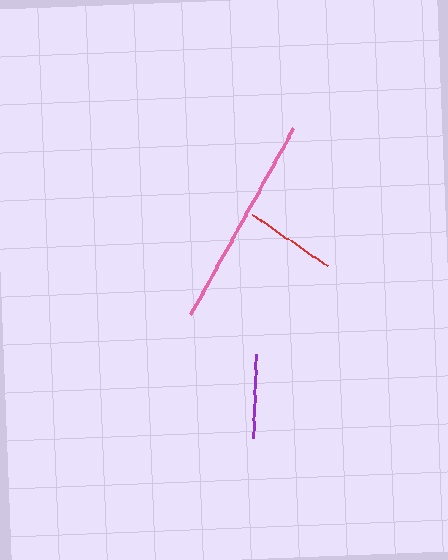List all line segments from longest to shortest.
From longest to shortest: pink, red, purple.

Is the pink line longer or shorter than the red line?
The pink line is longer than the red line.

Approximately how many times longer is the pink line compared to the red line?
The pink line is approximately 2.3 times the length of the red line.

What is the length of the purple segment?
The purple segment is approximately 84 pixels long.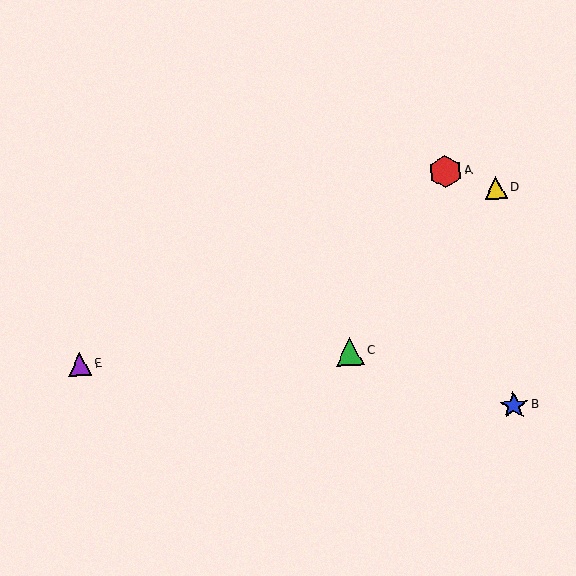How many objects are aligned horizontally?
2 objects (C, E) are aligned horizontally.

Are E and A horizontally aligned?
No, E is at y≈364 and A is at y≈172.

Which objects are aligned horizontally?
Objects C, E are aligned horizontally.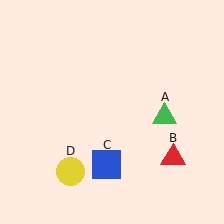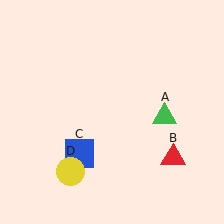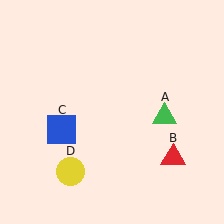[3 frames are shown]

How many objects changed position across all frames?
1 object changed position: blue square (object C).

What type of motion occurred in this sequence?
The blue square (object C) rotated clockwise around the center of the scene.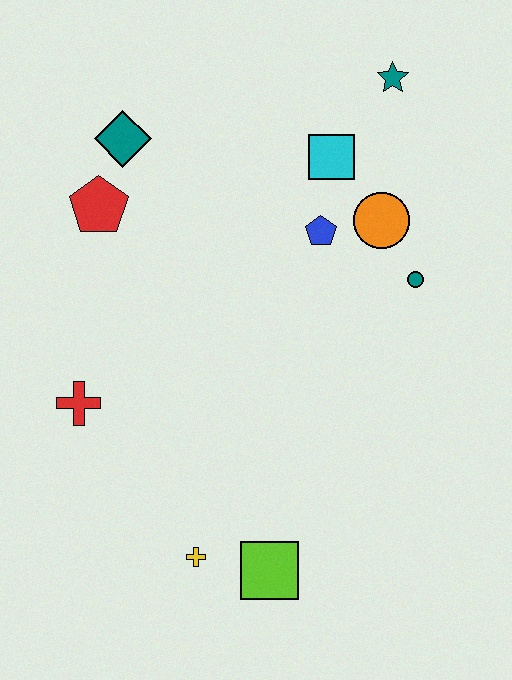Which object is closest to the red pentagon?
The teal diamond is closest to the red pentagon.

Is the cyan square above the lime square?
Yes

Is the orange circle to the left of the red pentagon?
No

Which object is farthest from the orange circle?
The yellow cross is farthest from the orange circle.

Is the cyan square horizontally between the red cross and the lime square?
No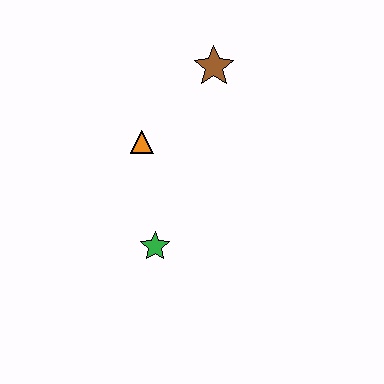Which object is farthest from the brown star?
The green star is farthest from the brown star.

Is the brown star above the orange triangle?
Yes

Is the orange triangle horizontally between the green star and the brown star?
No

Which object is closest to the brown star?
The orange triangle is closest to the brown star.